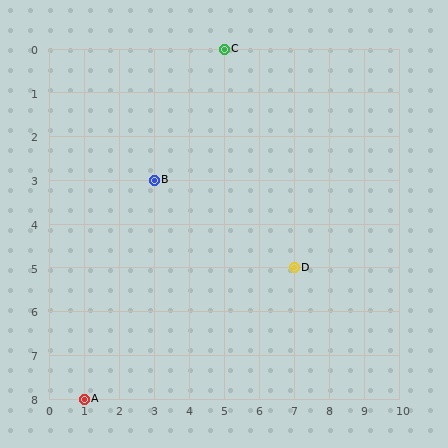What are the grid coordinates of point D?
Point D is at grid coordinates (7, 5).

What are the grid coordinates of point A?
Point A is at grid coordinates (1, 8).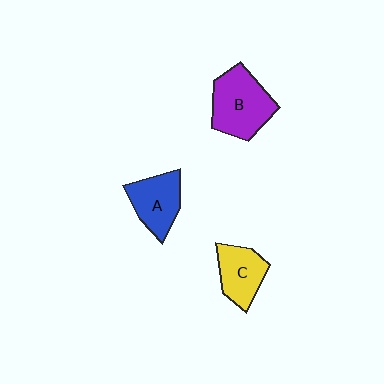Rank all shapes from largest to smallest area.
From largest to smallest: B (purple), A (blue), C (yellow).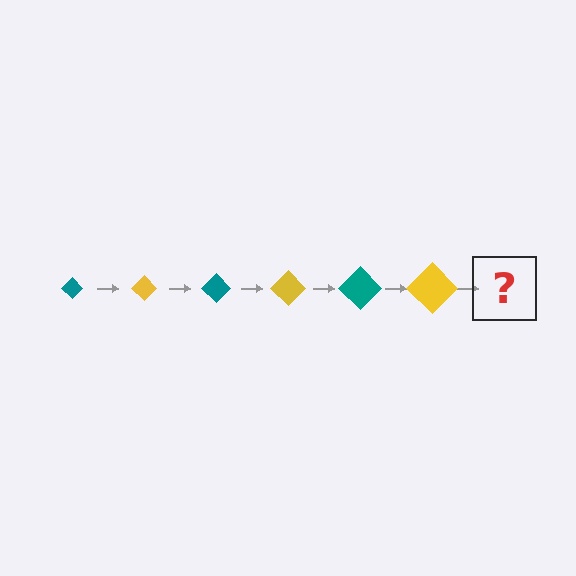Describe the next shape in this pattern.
It should be a teal diamond, larger than the previous one.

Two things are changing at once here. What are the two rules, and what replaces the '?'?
The two rules are that the diamond grows larger each step and the color cycles through teal and yellow. The '?' should be a teal diamond, larger than the previous one.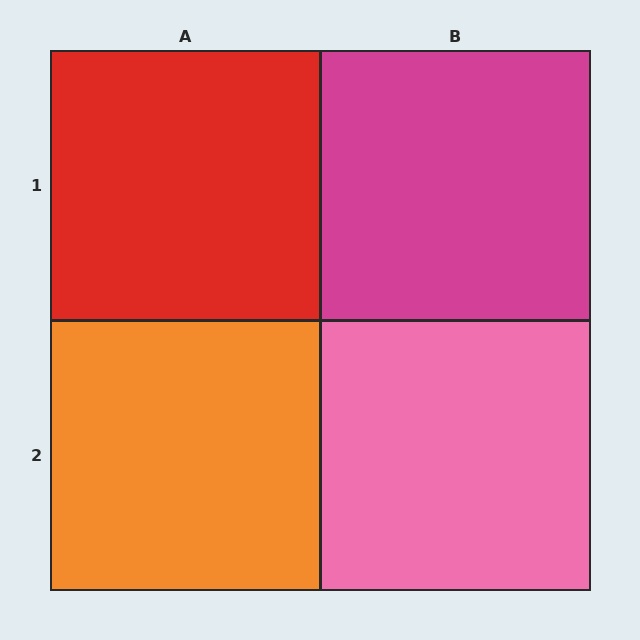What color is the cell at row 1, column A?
Red.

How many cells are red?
1 cell is red.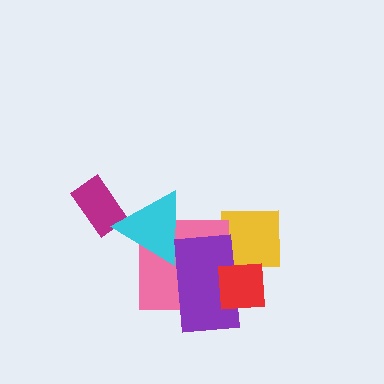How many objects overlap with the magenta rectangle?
1 object overlaps with the magenta rectangle.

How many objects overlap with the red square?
3 objects overlap with the red square.